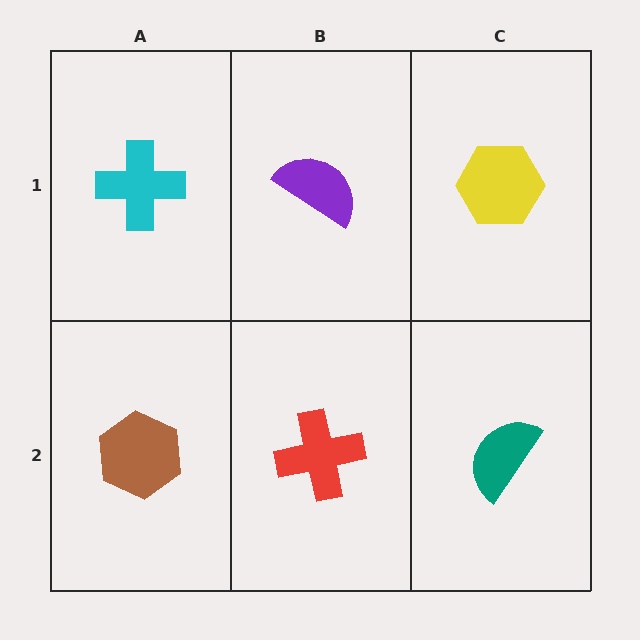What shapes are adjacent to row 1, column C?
A teal semicircle (row 2, column C), a purple semicircle (row 1, column B).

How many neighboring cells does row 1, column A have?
2.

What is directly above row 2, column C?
A yellow hexagon.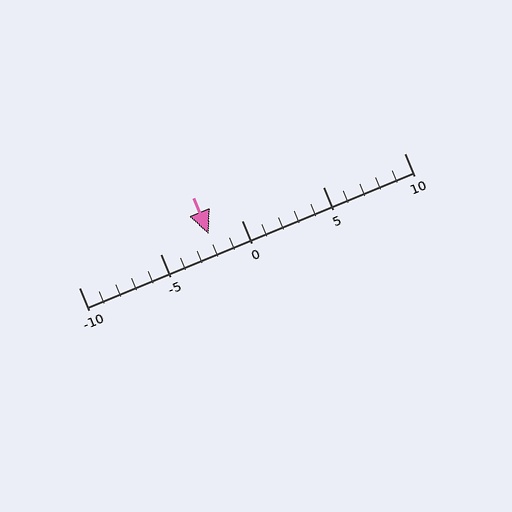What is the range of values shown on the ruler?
The ruler shows values from -10 to 10.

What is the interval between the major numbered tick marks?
The major tick marks are spaced 5 units apart.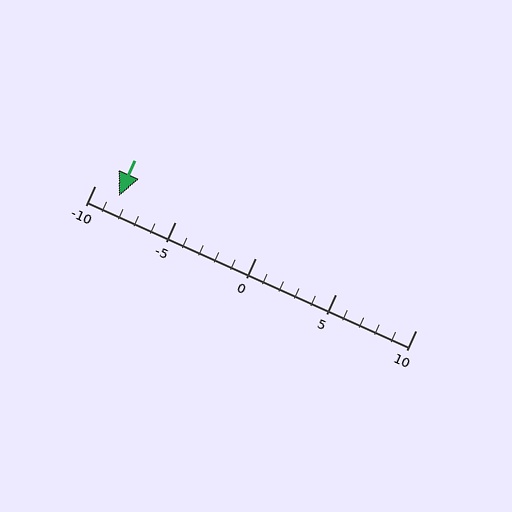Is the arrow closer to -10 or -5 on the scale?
The arrow is closer to -10.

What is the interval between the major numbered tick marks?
The major tick marks are spaced 5 units apart.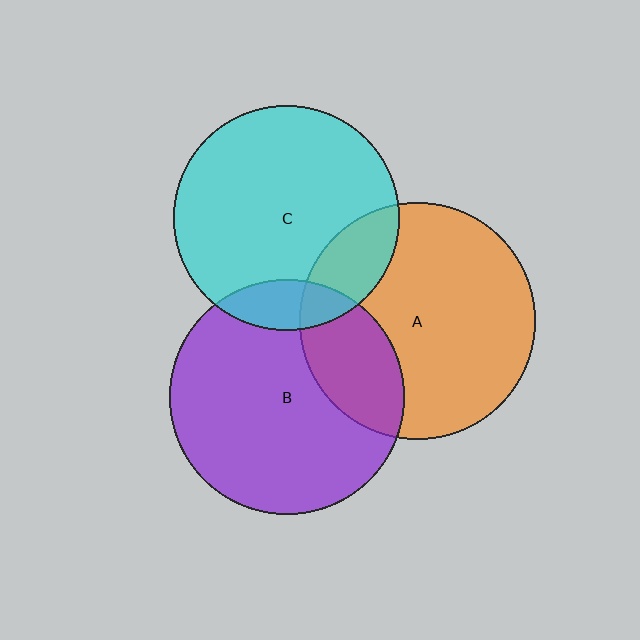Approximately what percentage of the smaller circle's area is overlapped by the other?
Approximately 15%.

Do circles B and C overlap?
Yes.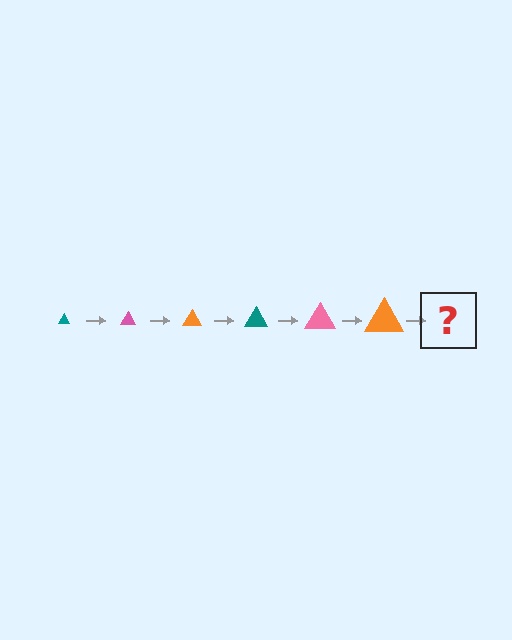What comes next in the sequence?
The next element should be a teal triangle, larger than the previous one.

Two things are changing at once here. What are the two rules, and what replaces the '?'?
The two rules are that the triangle grows larger each step and the color cycles through teal, pink, and orange. The '?' should be a teal triangle, larger than the previous one.